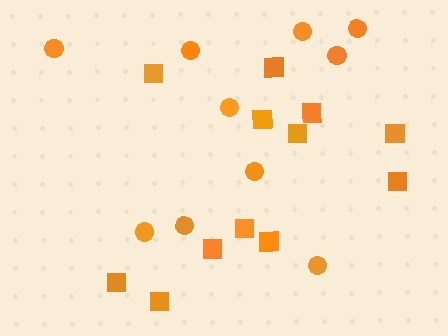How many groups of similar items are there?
There are 2 groups: one group of circles (10) and one group of squares (12).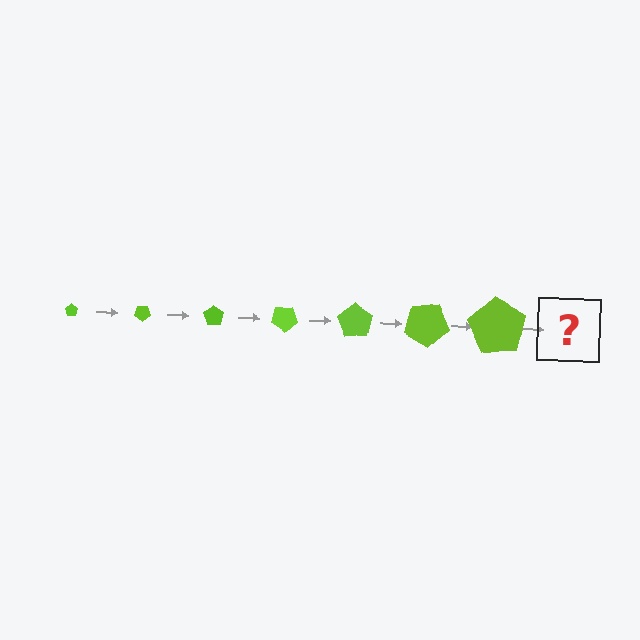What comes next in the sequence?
The next element should be a pentagon, larger than the previous one and rotated 245 degrees from the start.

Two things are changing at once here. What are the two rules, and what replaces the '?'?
The two rules are that the pentagon grows larger each step and it rotates 35 degrees each step. The '?' should be a pentagon, larger than the previous one and rotated 245 degrees from the start.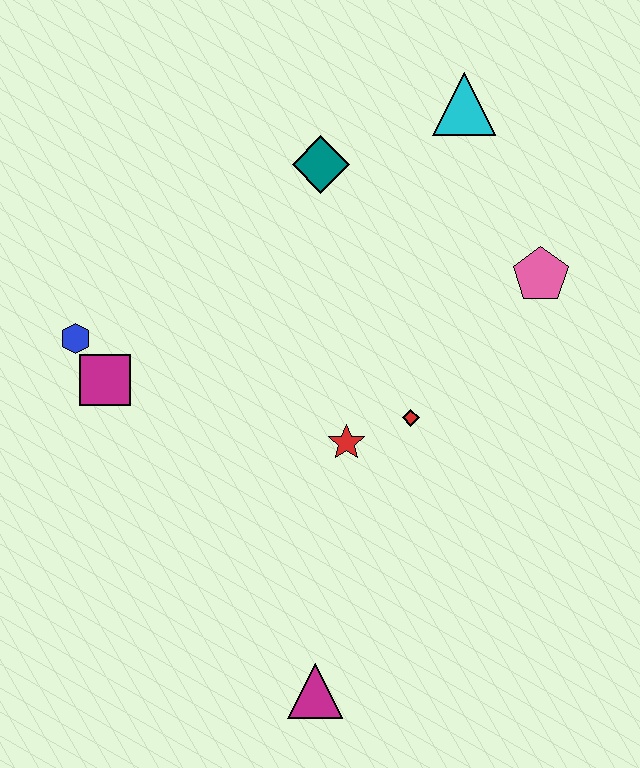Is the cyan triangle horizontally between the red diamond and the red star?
No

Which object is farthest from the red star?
The cyan triangle is farthest from the red star.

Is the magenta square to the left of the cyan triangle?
Yes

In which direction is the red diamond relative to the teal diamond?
The red diamond is below the teal diamond.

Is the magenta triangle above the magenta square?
No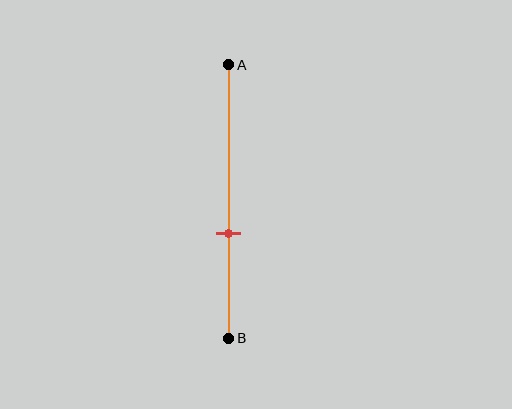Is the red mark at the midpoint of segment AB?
No, the mark is at about 60% from A, not at the 50% midpoint.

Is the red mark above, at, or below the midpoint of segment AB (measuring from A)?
The red mark is below the midpoint of segment AB.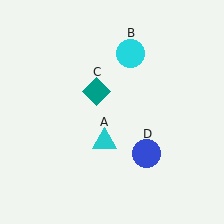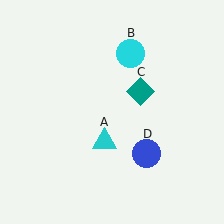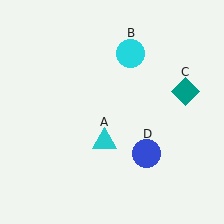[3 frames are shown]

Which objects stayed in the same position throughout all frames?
Cyan triangle (object A) and cyan circle (object B) and blue circle (object D) remained stationary.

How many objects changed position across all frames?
1 object changed position: teal diamond (object C).